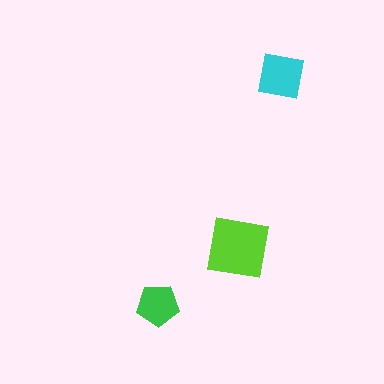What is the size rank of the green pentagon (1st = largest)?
3rd.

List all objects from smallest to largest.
The green pentagon, the cyan square, the lime square.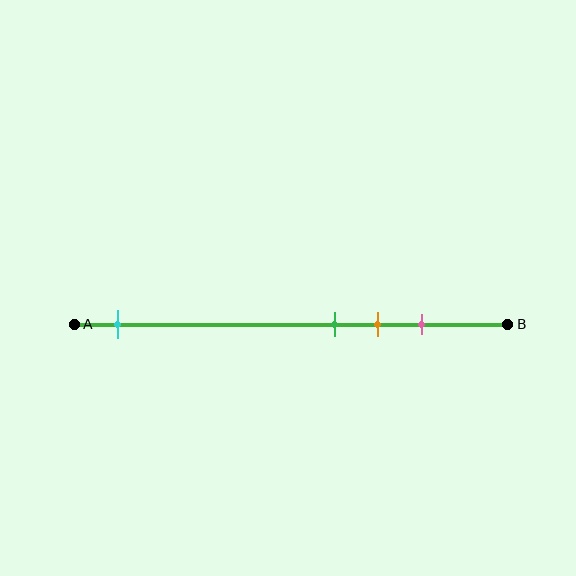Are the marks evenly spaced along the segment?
No, the marks are not evenly spaced.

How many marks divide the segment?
There are 4 marks dividing the segment.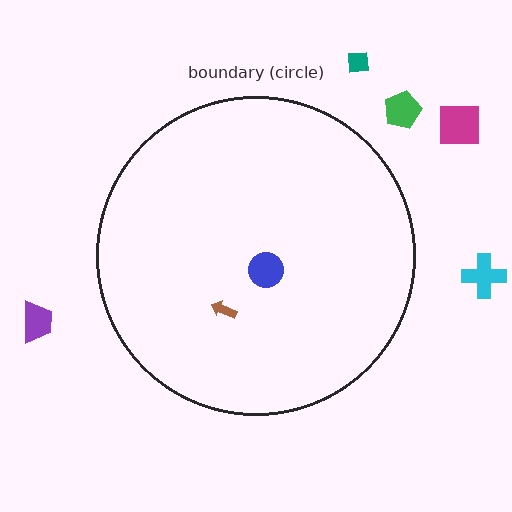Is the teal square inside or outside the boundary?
Outside.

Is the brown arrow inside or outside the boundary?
Inside.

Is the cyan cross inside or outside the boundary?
Outside.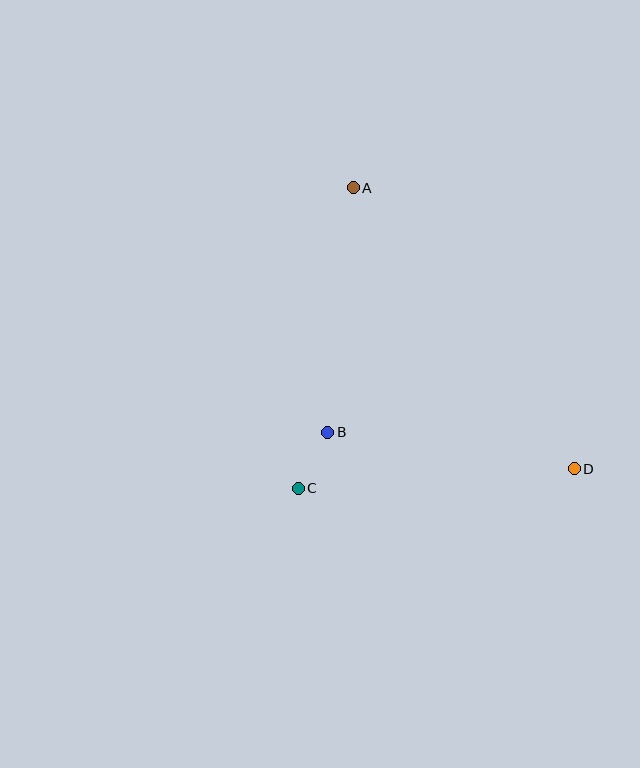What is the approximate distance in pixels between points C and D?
The distance between C and D is approximately 277 pixels.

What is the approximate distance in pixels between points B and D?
The distance between B and D is approximately 249 pixels.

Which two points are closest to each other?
Points B and C are closest to each other.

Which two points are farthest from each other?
Points A and D are farthest from each other.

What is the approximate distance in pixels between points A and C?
The distance between A and C is approximately 306 pixels.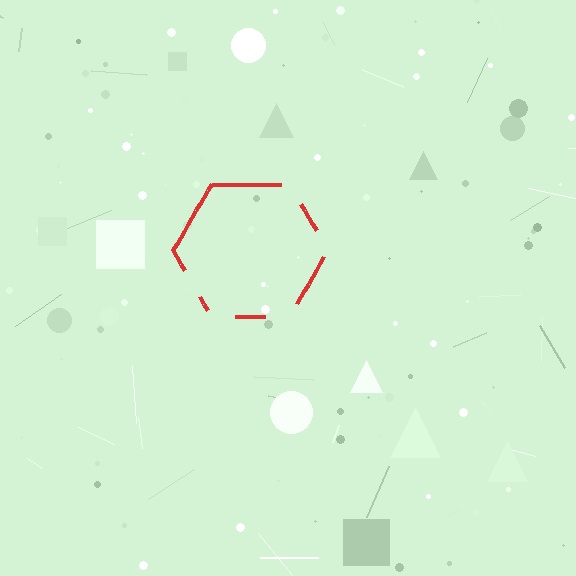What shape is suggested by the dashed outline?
The dashed outline suggests a hexagon.